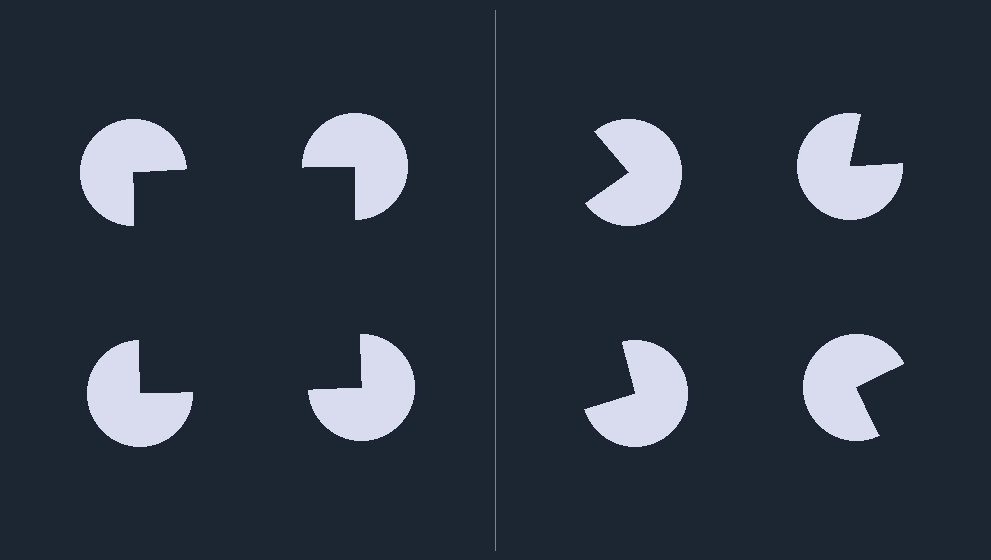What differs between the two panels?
The pac-man discs are positioned identically on both sides; only the wedge orientations differ. On the left they align to a square; on the right they are misaligned.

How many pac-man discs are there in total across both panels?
8 — 4 on each side.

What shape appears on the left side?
An illusory square.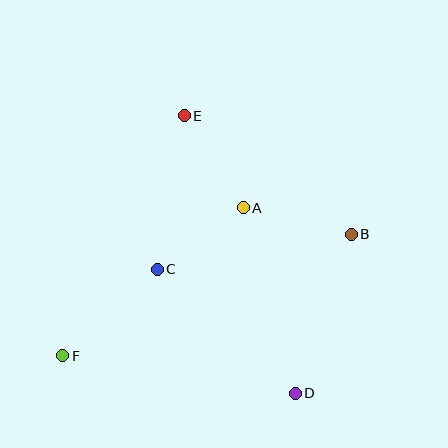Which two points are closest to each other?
Points A and C are closest to each other.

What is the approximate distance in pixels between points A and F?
The distance between A and F is approximately 233 pixels.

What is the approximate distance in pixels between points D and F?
The distance between D and F is approximately 235 pixels.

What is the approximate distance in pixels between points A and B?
The distance between A and B is approximately 111 pixels.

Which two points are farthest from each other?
Points B and F are farthest from each other.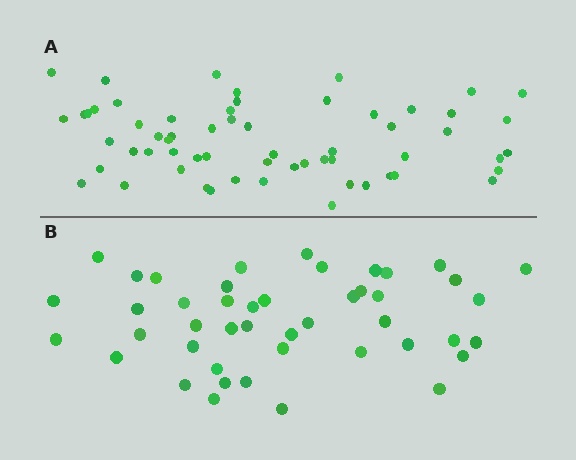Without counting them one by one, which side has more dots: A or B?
Region A (the top region) has more dots.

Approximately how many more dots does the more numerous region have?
Region A has approximately 15 more dots than region B.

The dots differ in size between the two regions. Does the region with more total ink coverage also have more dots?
No. Region B has more total ink coverage because its dots are larger, but region A actually contains more individual dots. Total area can be misleading — the number of items is what matters here.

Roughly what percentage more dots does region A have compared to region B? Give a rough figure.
About 35% more.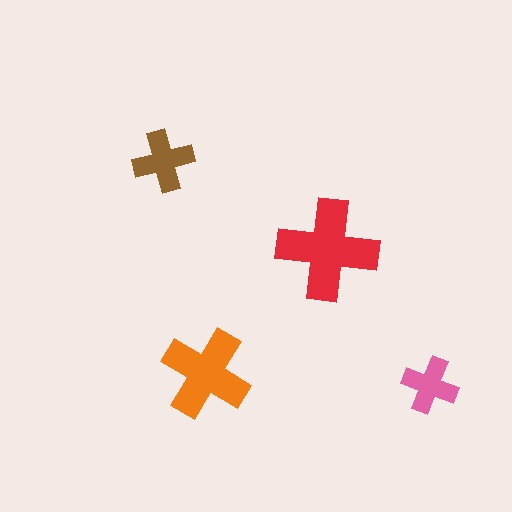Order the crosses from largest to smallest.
the red one, the orange one, the brown one, the pink one.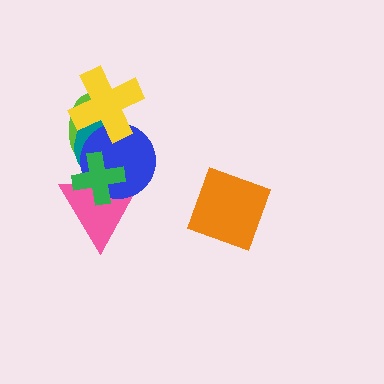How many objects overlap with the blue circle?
5 objects overlap with the blue circle.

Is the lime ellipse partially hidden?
Yes, it is partially covered by another shape.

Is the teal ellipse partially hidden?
Yes, it is partially covered by another shape.